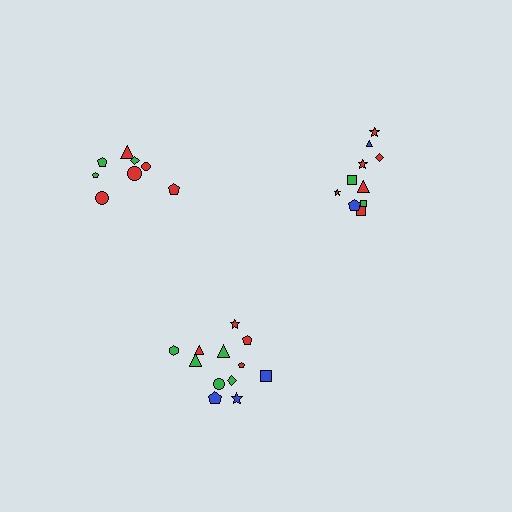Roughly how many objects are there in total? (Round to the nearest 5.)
Roughly 30 objects in total.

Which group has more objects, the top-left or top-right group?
The top-right group.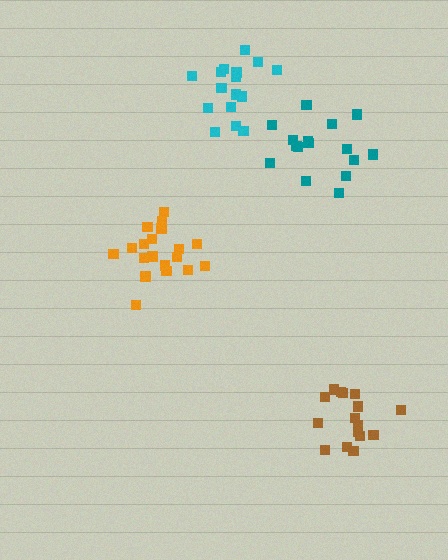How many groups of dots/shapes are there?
There are 4 groups.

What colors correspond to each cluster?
The clusters are colored: orange, cyan, brown, teal.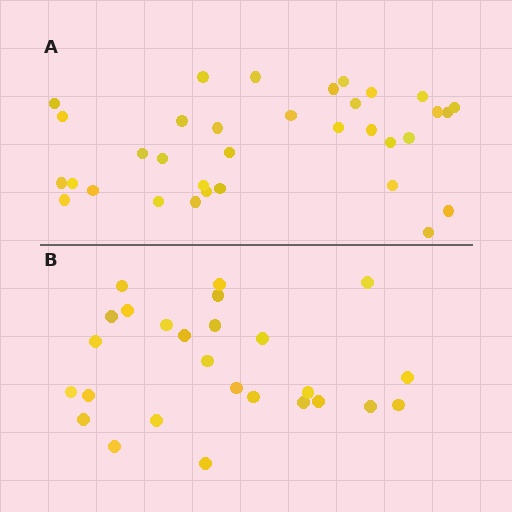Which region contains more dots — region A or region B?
Region A (the top region) has more dots.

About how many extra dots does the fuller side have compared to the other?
Region A has roughly 8 or so more dots than region B.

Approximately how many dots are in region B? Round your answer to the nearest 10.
About 30 dots. (The exact count is 26, which rounds to 30.)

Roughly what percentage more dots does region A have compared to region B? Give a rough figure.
About 30% more.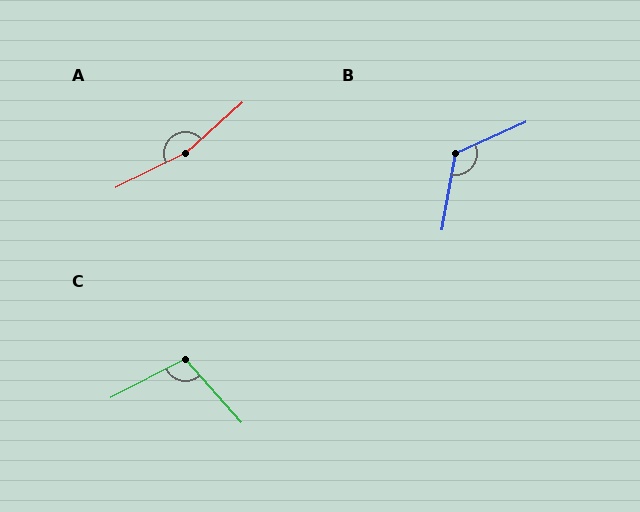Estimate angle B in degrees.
Approximately 124 degrees.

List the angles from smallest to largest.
C (104°), B (124°), A (165°).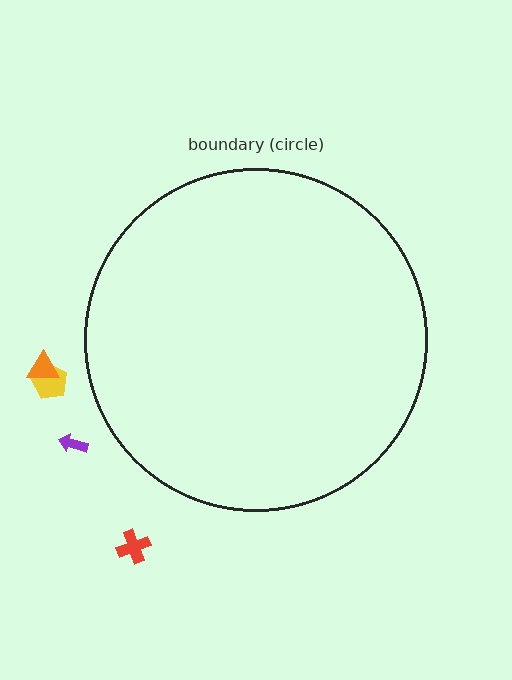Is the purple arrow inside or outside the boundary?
Outside.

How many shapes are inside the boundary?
0 inside, 4 outside.